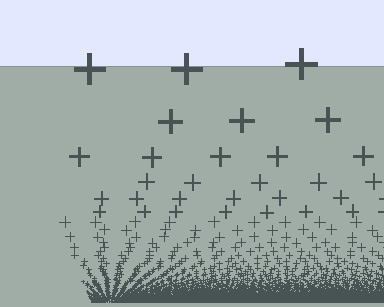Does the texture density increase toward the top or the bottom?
Density increases toward the bottom.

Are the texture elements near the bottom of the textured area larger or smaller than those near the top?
Smaller. The gradient is inverted — elements near the bottom are smaller and denser.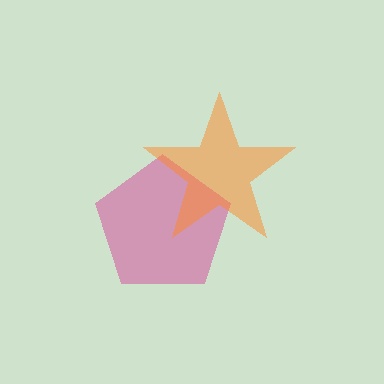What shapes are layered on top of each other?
The layered shapes are: a magenta pentagon, an orange star.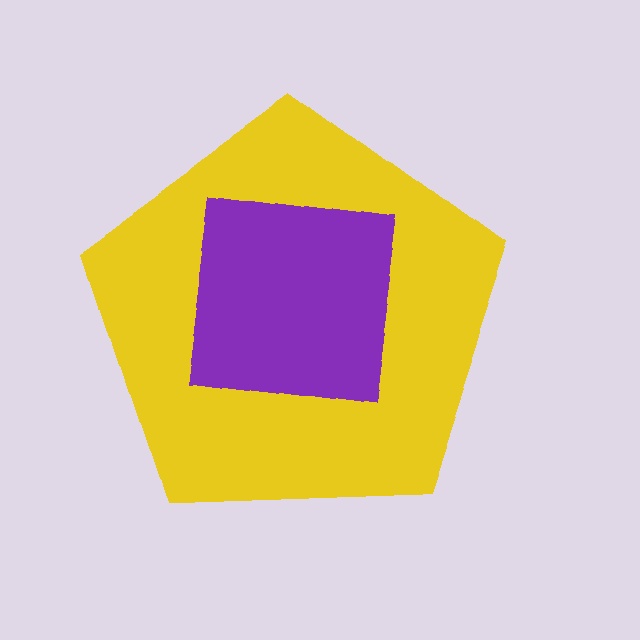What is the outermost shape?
The yellow pentagon.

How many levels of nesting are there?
2.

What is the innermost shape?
The purple square.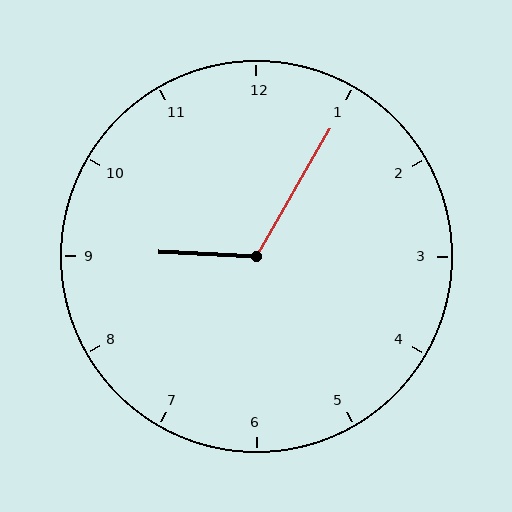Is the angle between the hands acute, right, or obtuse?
It is obtuse.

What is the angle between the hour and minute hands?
Approximately 118 degrees.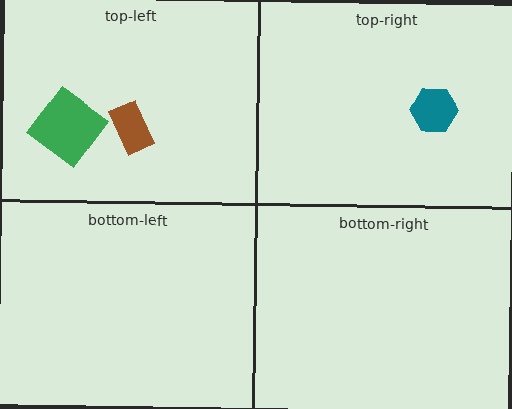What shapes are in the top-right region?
The teal hexagon.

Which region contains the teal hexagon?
The top-right region.